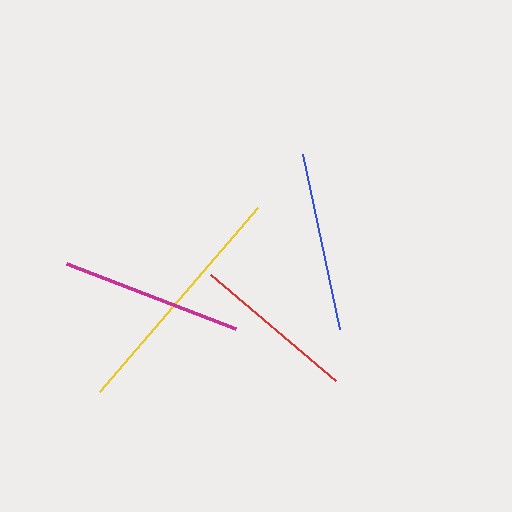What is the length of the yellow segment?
The yellow segment is approximately 243 pixels long.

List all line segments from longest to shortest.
From longest to shortest: yellow, magenta, blue, red.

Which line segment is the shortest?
The red line is the shortest at approximately 164 pixels.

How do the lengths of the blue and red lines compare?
The blue and red lines are approximately the same length.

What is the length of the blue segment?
The blue segment is approximately 178 pixels long.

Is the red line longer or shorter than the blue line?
The blue line is longer than the red line.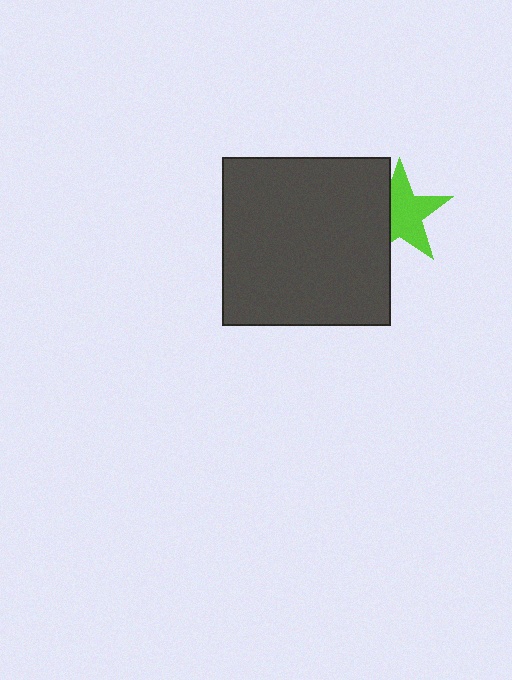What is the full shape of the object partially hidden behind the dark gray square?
The partially hidden object is a lime star.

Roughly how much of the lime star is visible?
Most of it is visible (roughly 65%).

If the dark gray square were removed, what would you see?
You would see the complete lime star.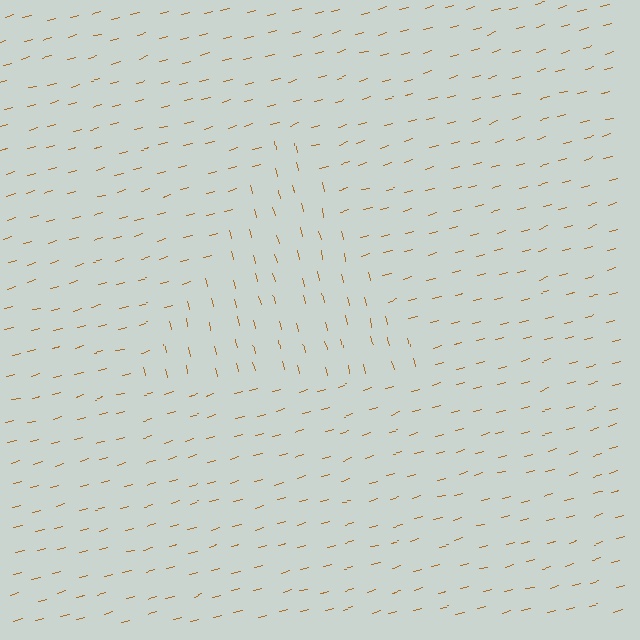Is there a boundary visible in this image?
Yes, there is a texture boundary formed by a change in line orientation.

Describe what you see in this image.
The image is filled with small brown line segments. A triangle region in the image has lines oriented differently from the surrounding lines, creating a visible texture boundary.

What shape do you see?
I see a triangle.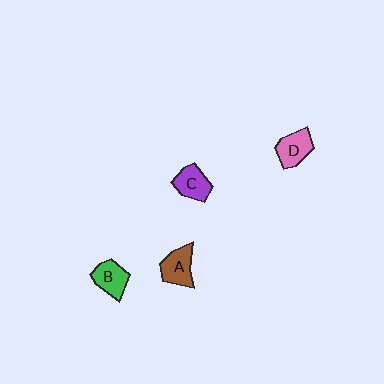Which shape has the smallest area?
Shape B (green).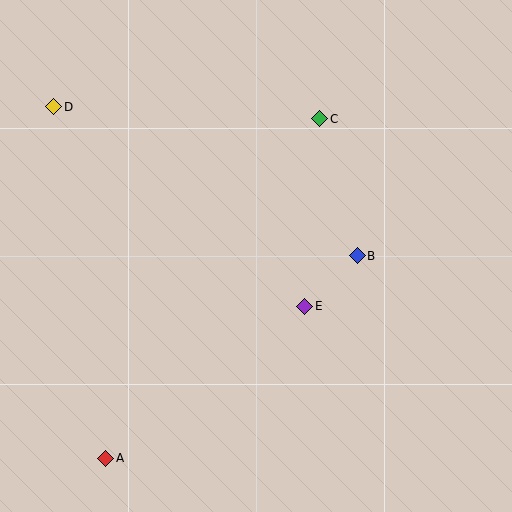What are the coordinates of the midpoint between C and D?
The midpoint between C and D is at (187, 113).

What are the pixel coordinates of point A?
Point A is at (106, 458).